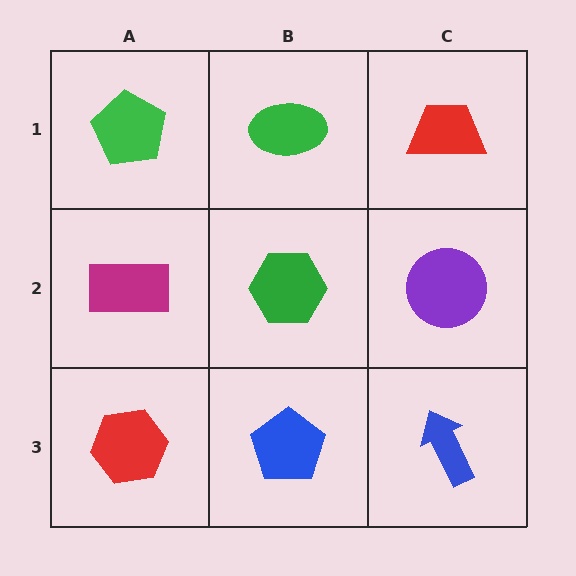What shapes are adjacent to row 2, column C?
A red trapezoid (row 1, column C), a blue arrow (row 3, column C), a green hexagon (row 2, column B).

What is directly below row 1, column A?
A magenta rectangle.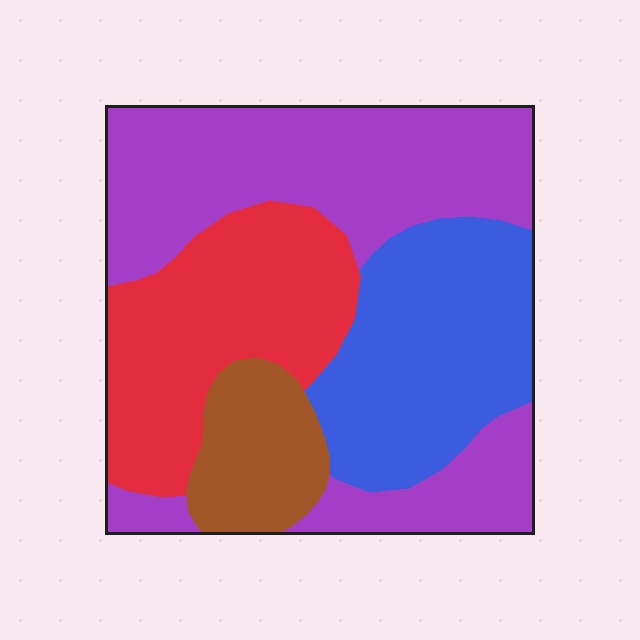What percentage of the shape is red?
Red takes up between a sixth and a third of the shape.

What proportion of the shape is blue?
Blue takes up about one quarter (1/4) of the shape.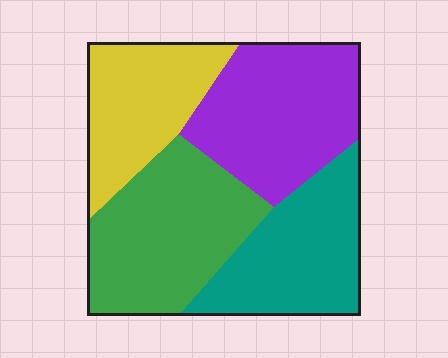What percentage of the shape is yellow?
Yellow takes up about one fifth (1/5) of the shape.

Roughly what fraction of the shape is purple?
Purple takes up about one quarter (1/4) of the shape.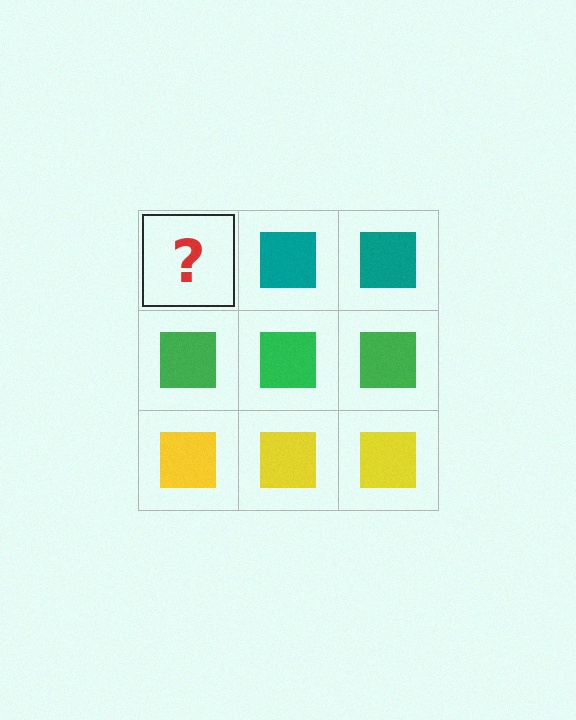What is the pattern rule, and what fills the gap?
The rule is that each row has a consistent color. The gap should be filled with a teal square.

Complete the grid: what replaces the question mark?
The question mark should be replaced with a teal square.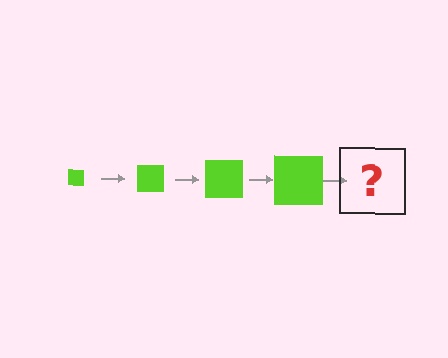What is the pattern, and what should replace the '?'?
The pattern is that the square gets progressively larger each step. The '?' should be a lime square, larger than the previous one.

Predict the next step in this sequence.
The next step is a lime square, larger than the previous one.